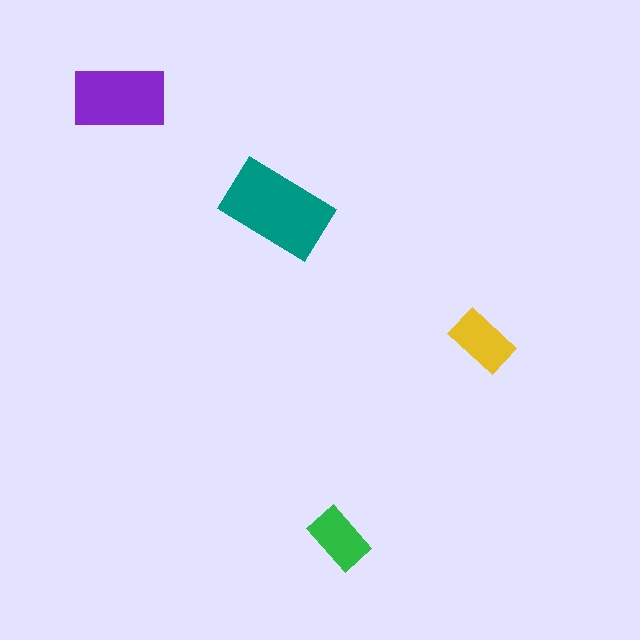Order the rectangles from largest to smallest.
the teal one, the purple one, the yellow one, the green one.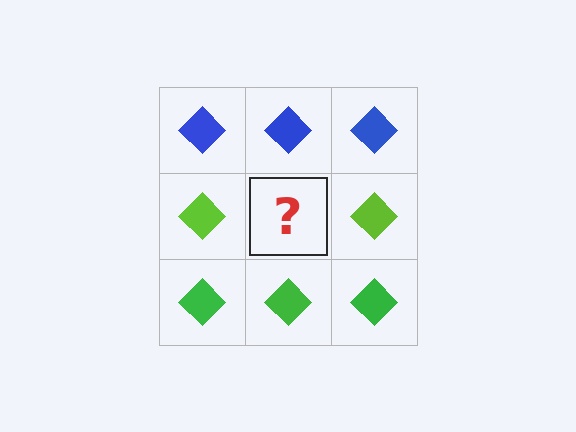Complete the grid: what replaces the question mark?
The question mark should be replaced with a lime diamond.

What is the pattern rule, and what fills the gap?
The rule is that each row has a consistent color. The gap should be filled with a lime diamond.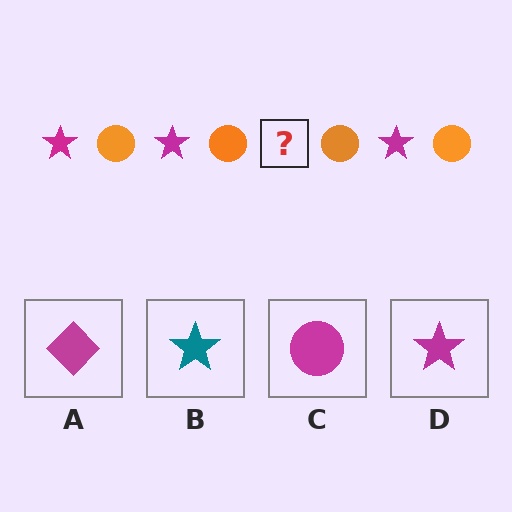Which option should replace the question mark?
Option D.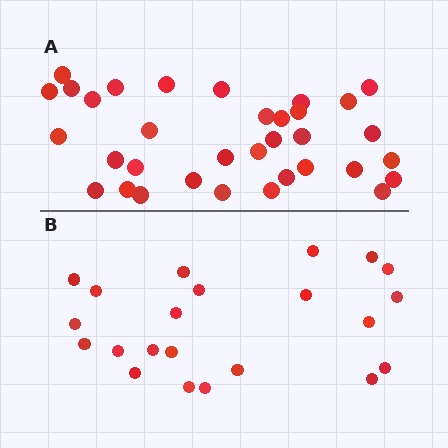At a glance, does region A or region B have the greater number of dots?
Region A (the top region) has more dots.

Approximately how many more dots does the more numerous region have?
Region A has roughly 12 or so more dots than region B.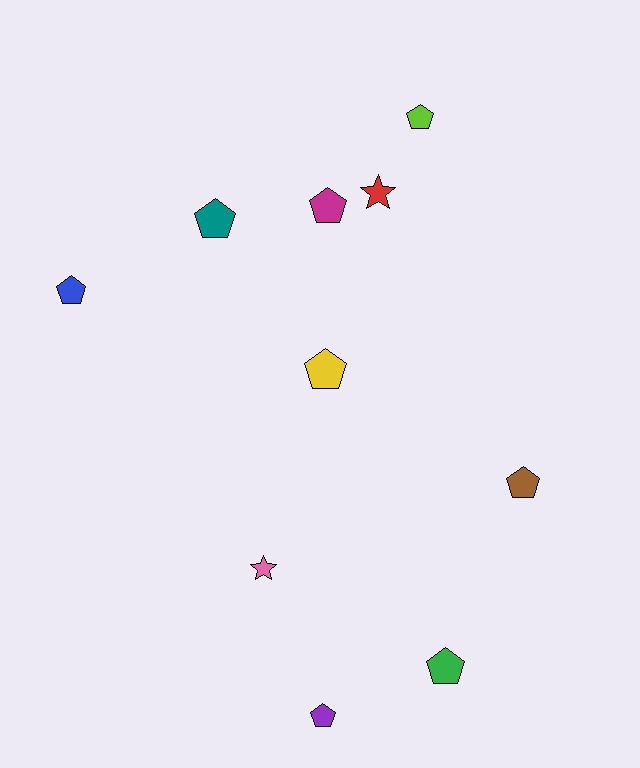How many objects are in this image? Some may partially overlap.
There are 10 objects.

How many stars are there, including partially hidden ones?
There are 2 stars.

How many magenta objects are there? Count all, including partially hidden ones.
There is 1 magenta object.